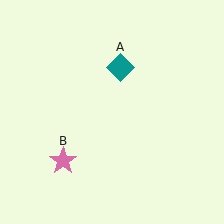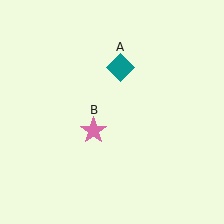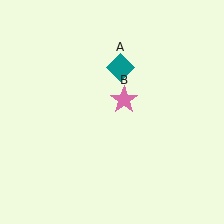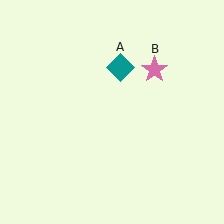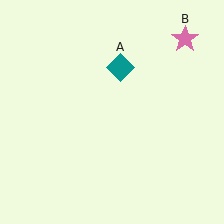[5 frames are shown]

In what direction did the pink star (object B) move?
The pink star (object B) moved up and to the right.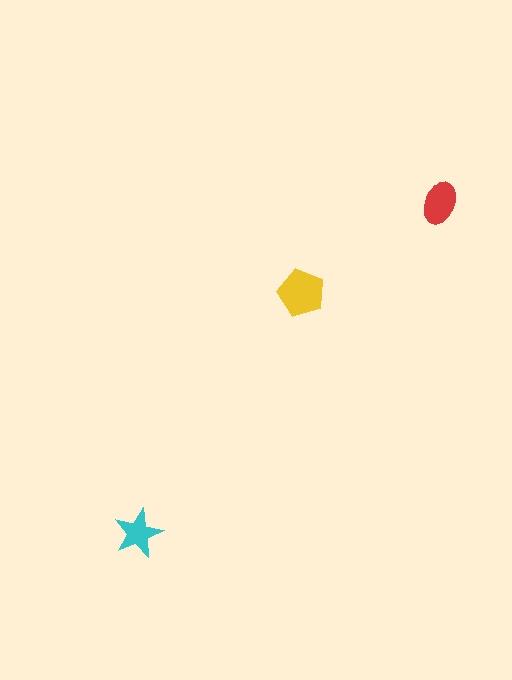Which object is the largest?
The yellow pentagon.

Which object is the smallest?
The cyan star.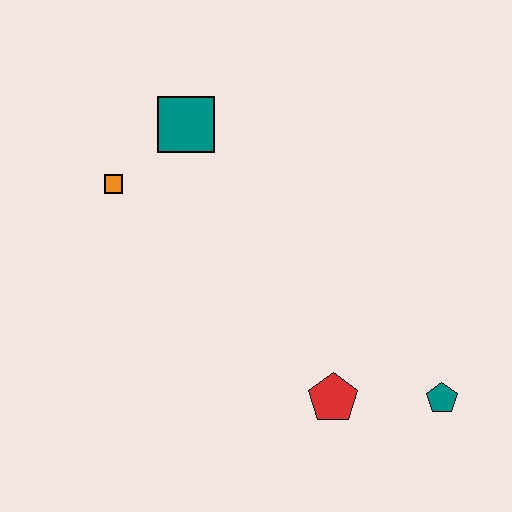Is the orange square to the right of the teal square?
No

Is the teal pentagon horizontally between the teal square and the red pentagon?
No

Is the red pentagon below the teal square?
Yes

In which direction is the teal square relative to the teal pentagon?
The teal square is above the teal pentagon.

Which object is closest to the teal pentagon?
The red pentagon is closest to the teal pentagon.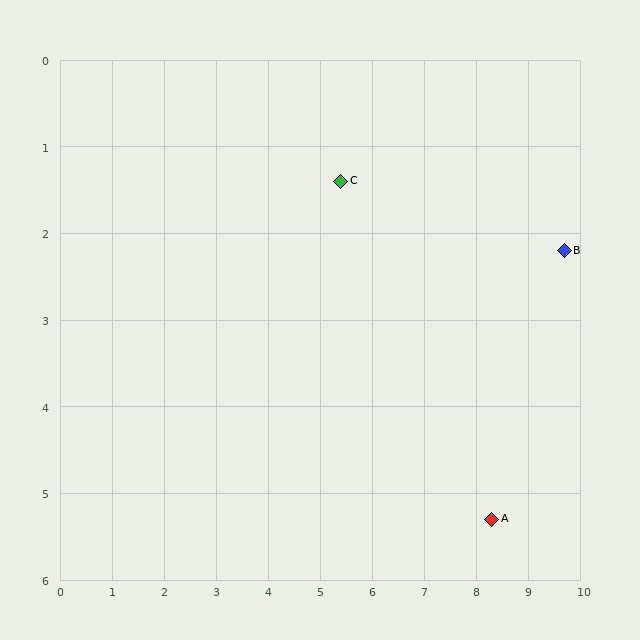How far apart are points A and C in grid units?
Points A and C are about 4.9 grid units apart.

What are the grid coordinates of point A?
Point A is at approximately (8.3, 5.3).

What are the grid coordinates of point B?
Point B is at approximately (9.7, 2.2).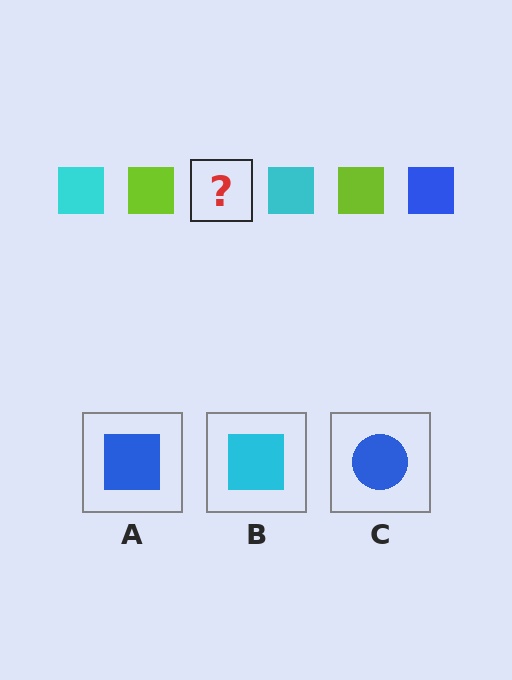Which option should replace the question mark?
Option A.